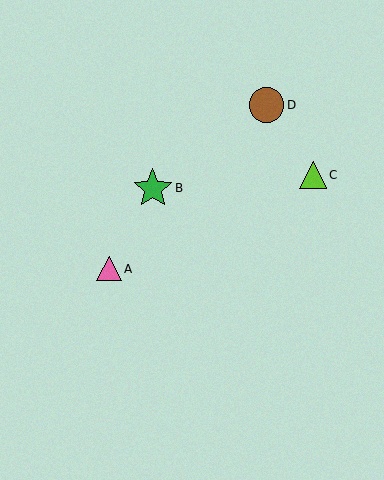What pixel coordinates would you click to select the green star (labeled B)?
Click at (153, 188) to select the green star B.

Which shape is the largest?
The green star (labeled B) is the largest.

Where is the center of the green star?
The center of the green star is at (153, 188).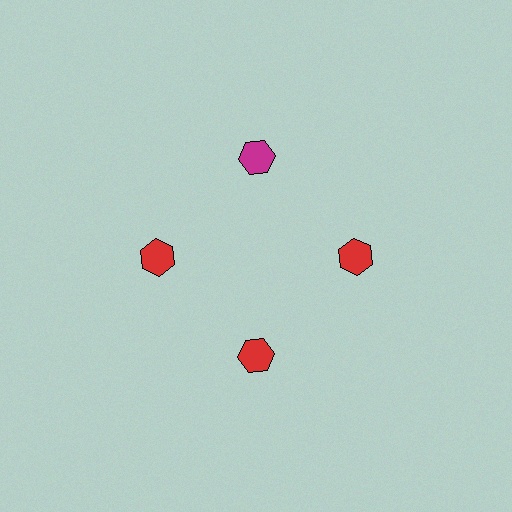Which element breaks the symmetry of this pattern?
The magenta hexagon at roughly the 12 o'clock position breaks the symmetry. All other shapes are red hexagons.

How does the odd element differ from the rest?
It has a different color: magenta instead of red.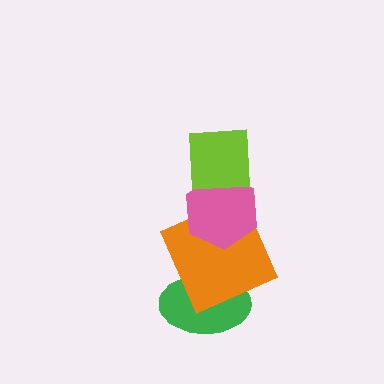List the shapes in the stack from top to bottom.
From top to bottom: the lime square, the pink hexagon, the orange square, the green ellipse.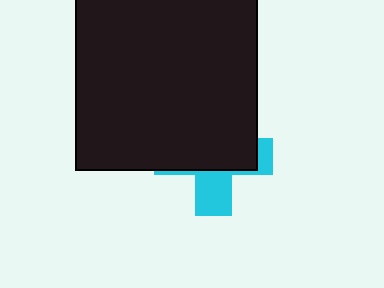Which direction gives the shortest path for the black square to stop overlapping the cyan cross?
Moving up gives the shortest separation.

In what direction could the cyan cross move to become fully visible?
The cyan cross could move down. That would shift it out from behind the black square entirely.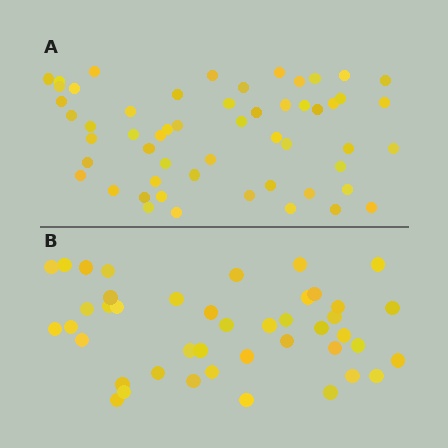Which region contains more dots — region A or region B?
Region A (the top region) has more dots.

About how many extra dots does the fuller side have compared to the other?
Region A has roughly 12 or so more dots than region B.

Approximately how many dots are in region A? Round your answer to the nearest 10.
About 60 dots. (The exact count is 55, which rounds to 60.)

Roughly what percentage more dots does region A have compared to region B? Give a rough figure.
About 30% more.